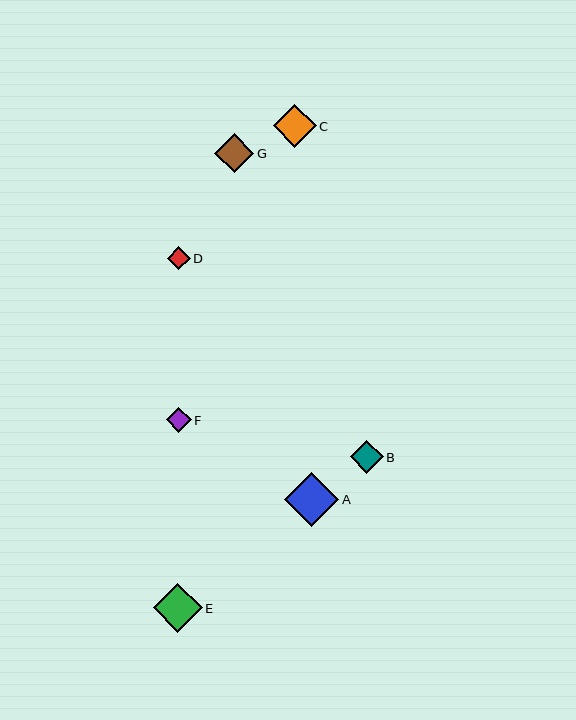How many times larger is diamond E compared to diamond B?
Diamond E is approximately 1.5 times the size of diamond B.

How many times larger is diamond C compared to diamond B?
Diamond C is approximately 1.3 times the size of diamond B.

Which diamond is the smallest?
Diamond D is the smallest with a size of approximately 23 pixels.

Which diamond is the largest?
Diamond A is the largest with a size of approximately 55 pixels.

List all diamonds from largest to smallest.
From largest to smallest: A, E, C, G, B, F, D.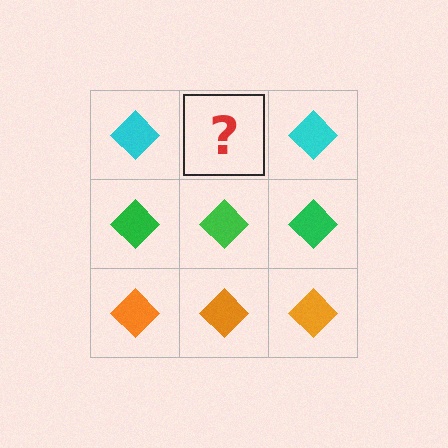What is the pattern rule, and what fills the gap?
The rule is that each row has a consistent color. The gap should be filled with a cyan diamond.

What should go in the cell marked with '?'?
The missing cell should contain a cyan diamond.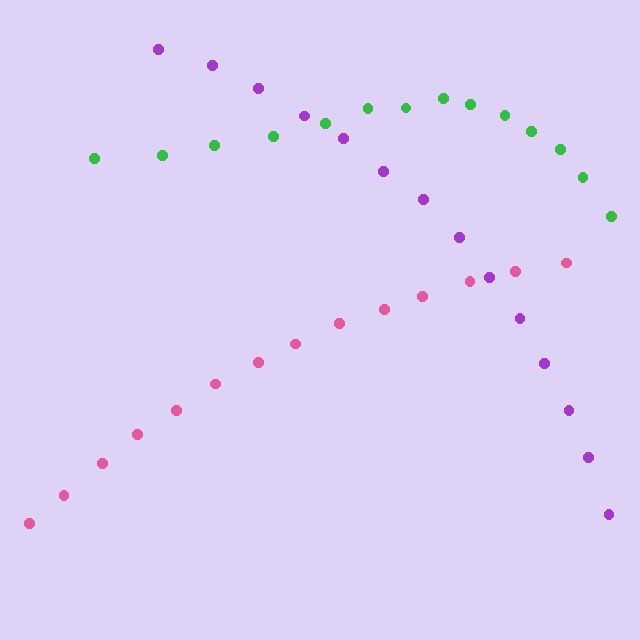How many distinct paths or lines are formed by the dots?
There are 3 distinct paths.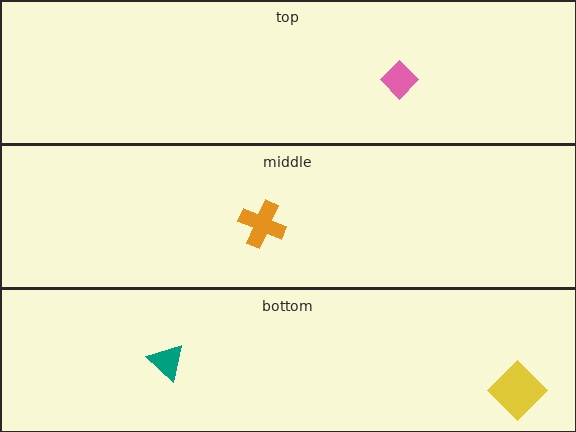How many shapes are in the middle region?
1.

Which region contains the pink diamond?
The top region.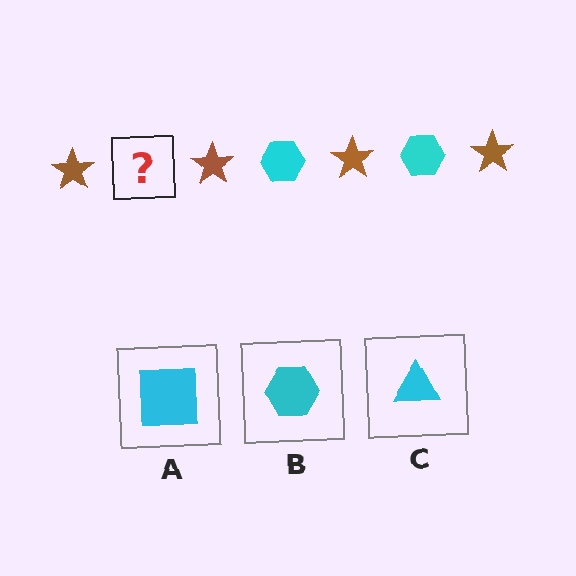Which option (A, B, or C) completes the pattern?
B.